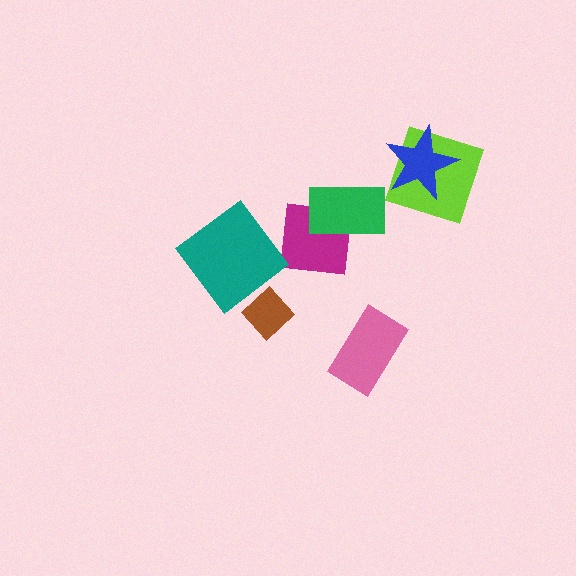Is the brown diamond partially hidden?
No, no other shape covers it.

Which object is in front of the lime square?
The blue star is in front of the lime square.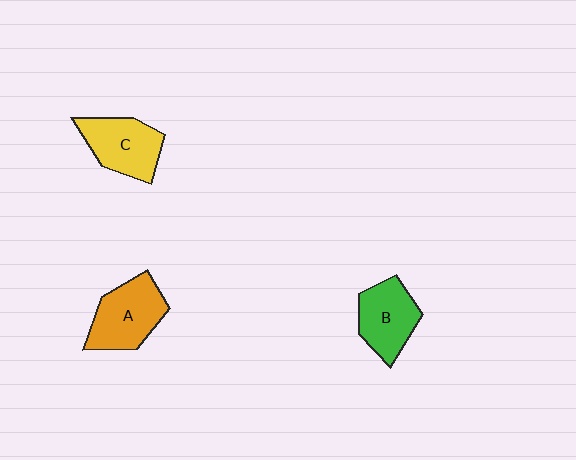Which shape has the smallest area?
Shape B (green).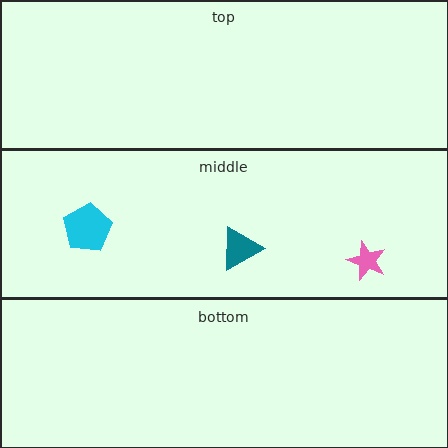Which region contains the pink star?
The middle region.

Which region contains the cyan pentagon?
The middle region.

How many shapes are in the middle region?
3.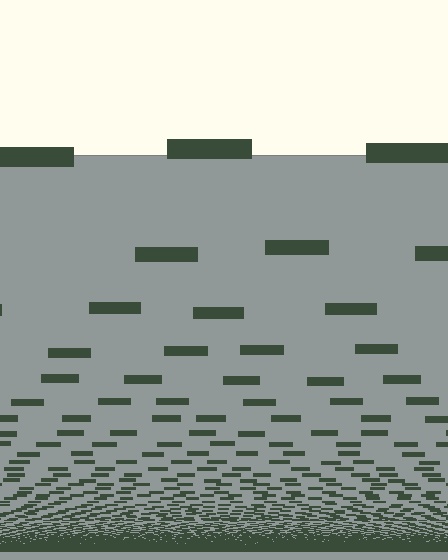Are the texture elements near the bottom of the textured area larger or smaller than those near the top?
Smaller. The gradient is inverted — elements near the bottom are smaller and denser.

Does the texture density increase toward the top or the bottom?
Density increases toward the bottom.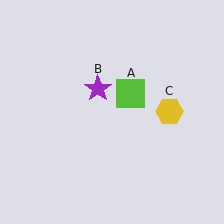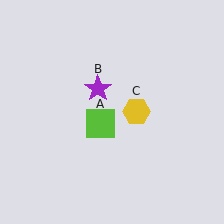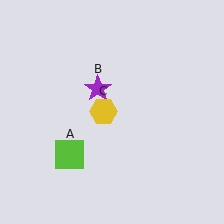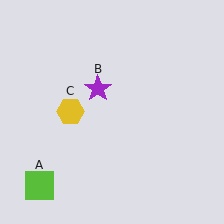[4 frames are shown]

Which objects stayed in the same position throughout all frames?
Purple star (object B) remained stationary.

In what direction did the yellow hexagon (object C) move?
The yellow hexagon (object C) moved left.